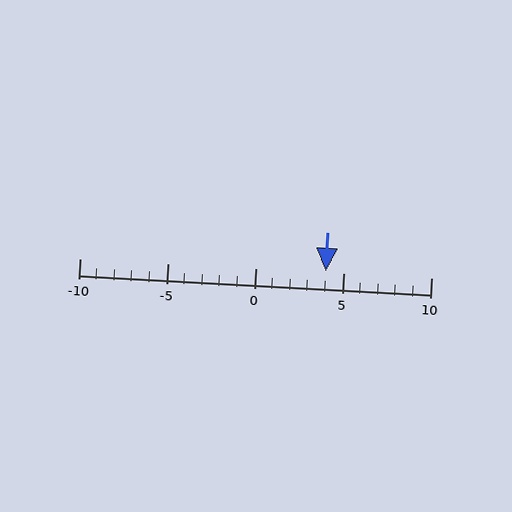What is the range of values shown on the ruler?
The ruler shows values from -10 to 10.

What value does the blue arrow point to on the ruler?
The blue arrow points to approximately 4.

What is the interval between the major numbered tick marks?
The major tick marks are spaced 5 units apart.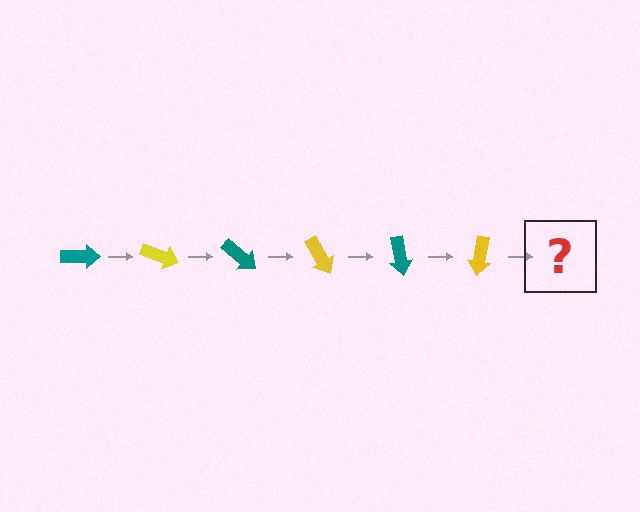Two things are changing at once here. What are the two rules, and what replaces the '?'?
The two rules are that it rotates 20 degrees each step and the color cycles through teal and yellow. The '?' should be a teal arrow, rotated 120 degrees from the start.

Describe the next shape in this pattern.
It should be a teal arrow, rotated 120 degrees from the start.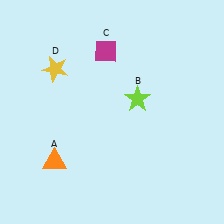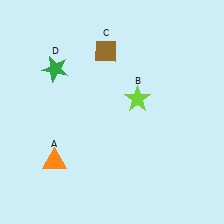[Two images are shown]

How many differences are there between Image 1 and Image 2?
There are 2 differences between the two images.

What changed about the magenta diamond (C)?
In Image 1, C is magenta. In Image 2, it changed to brown.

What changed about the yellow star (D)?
In Image 1, D is yellow. In Image 2, it changed to green.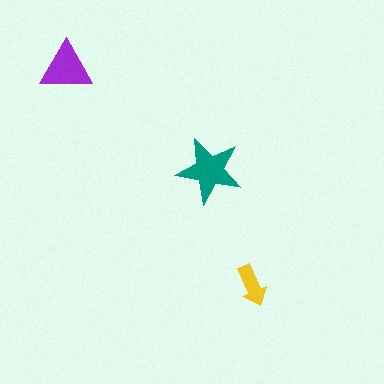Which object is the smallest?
The yellow arrow.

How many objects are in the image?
There are 3 objects in the image.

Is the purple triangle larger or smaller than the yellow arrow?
Larger.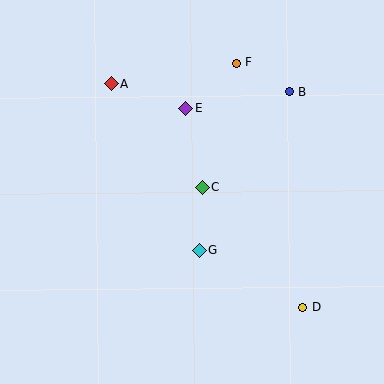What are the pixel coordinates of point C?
Point C is at (202, 187).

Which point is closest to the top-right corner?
Point B is closest to the top-right corner.